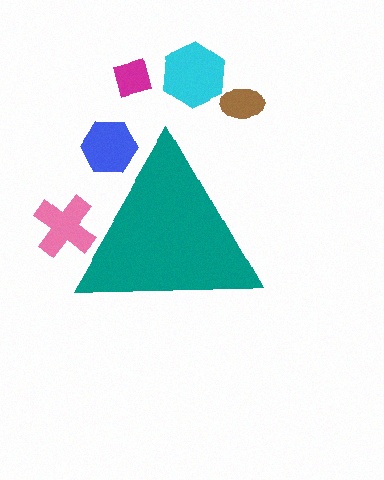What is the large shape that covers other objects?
A teal triangle.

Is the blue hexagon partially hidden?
Yes, the blue hexagon is partially hidden behind the teal triangle.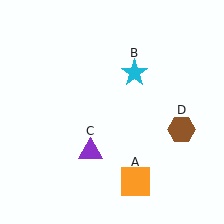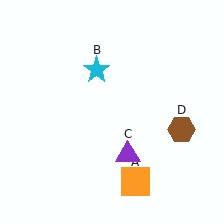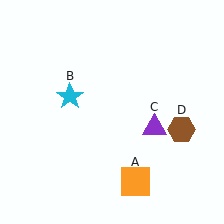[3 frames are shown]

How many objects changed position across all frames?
2 objects changed position: cyan star (object B), purple triangle (object C).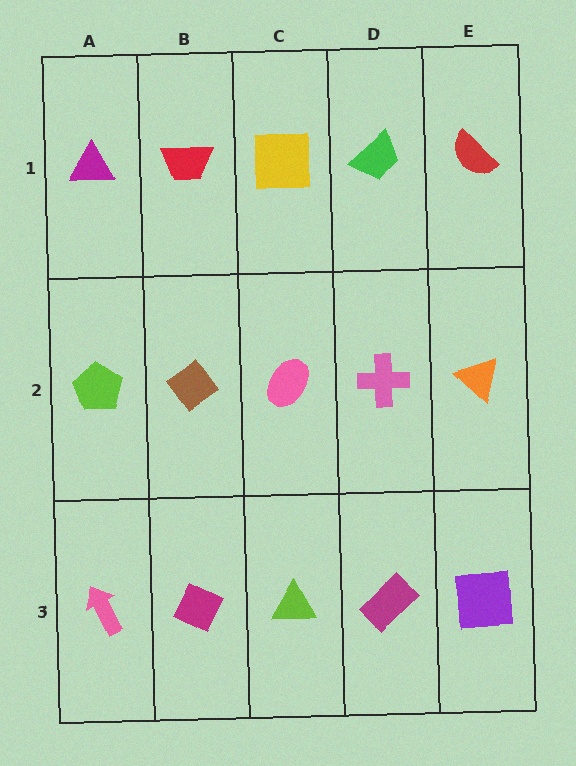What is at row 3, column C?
A lime triangle.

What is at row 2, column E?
An orange triangle.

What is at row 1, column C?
A yellow square.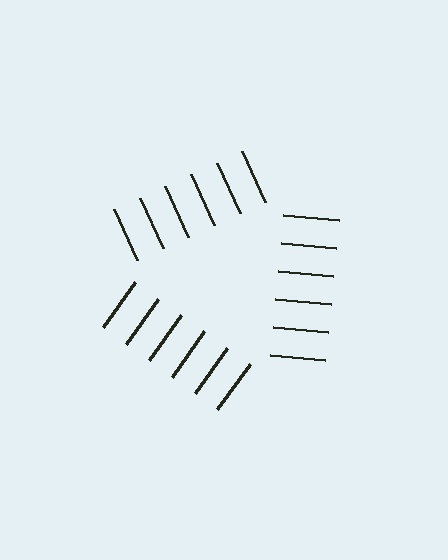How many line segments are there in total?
18 — 6 along each of the 3 edges.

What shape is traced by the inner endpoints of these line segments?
An illusory triangle — the line segments terminate on its edges but no continuous stroke is drawn.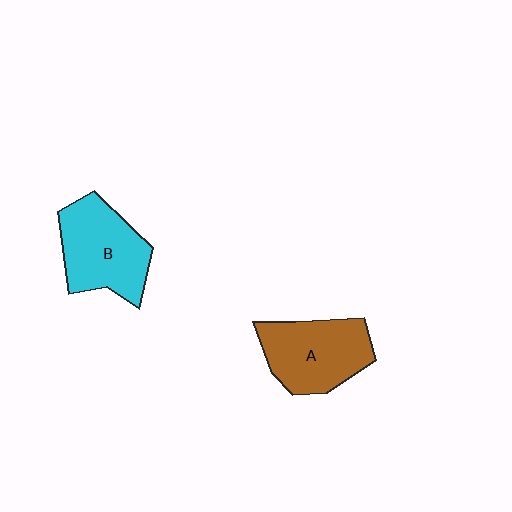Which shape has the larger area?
Shape B (cyan).